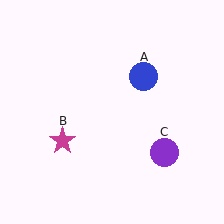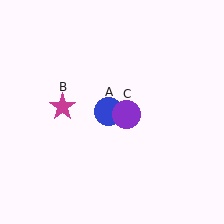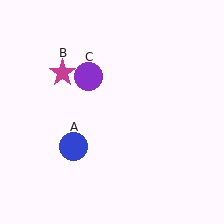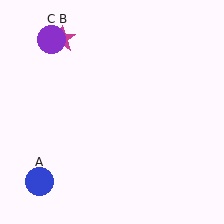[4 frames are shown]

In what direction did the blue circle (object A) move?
The blue circle (object A) moved down and to the left.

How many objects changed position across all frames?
3 objects changed position: blue circle (object A), magenta star (object B), purple circle (object C).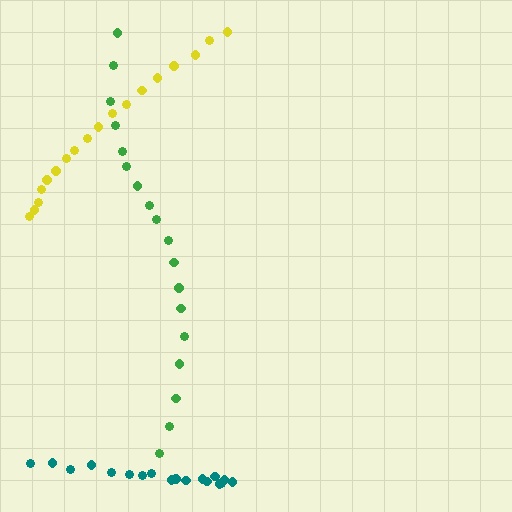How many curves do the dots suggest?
There are 3 distinct paths.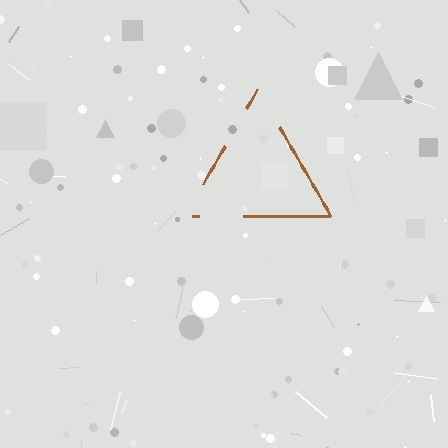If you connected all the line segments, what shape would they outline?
They would outline a triangle.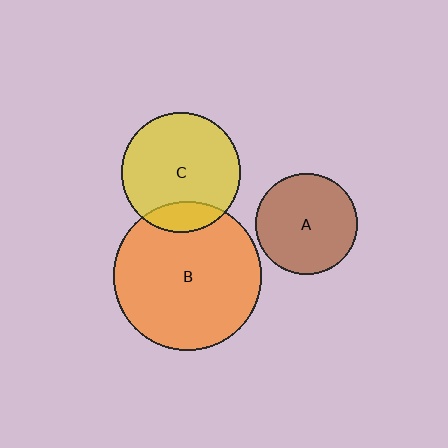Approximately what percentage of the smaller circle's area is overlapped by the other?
Approximately 15%.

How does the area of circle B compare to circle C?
Approximately 1.6 times.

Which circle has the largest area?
Circle B (orange).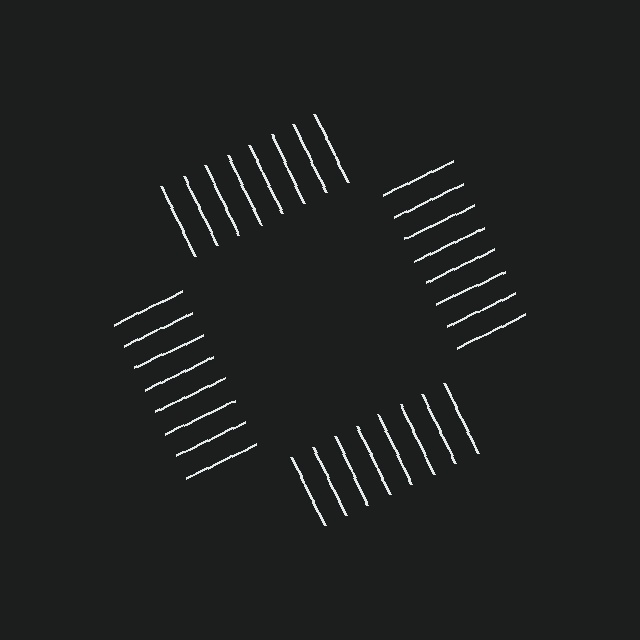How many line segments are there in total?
32 — 8 along each of the 4 edges.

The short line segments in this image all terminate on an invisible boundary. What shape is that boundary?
An illusory square — the line segments terminate on its edges but no continuous stroke is drawn.